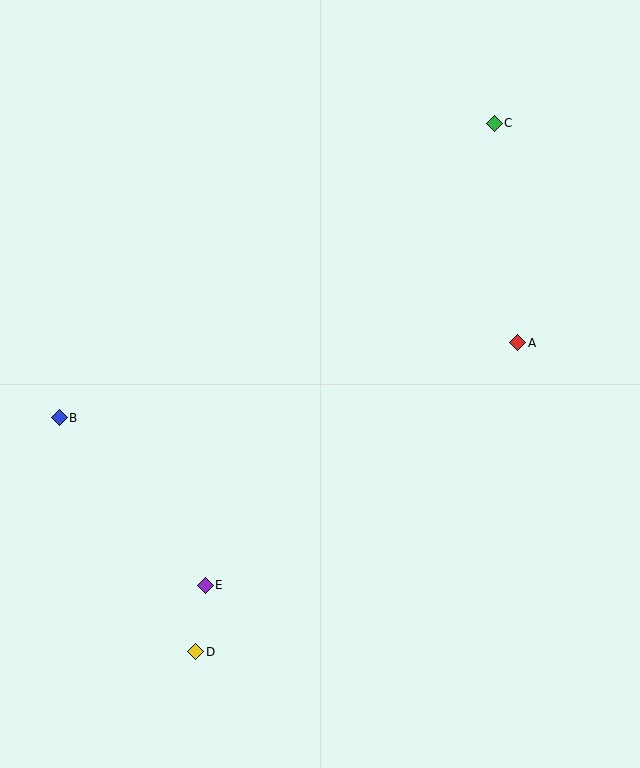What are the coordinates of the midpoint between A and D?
The midpoint between A and D is at (357, 497).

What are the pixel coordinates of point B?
Point B is at (59, 418).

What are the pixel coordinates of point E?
Point E is at (205, 585).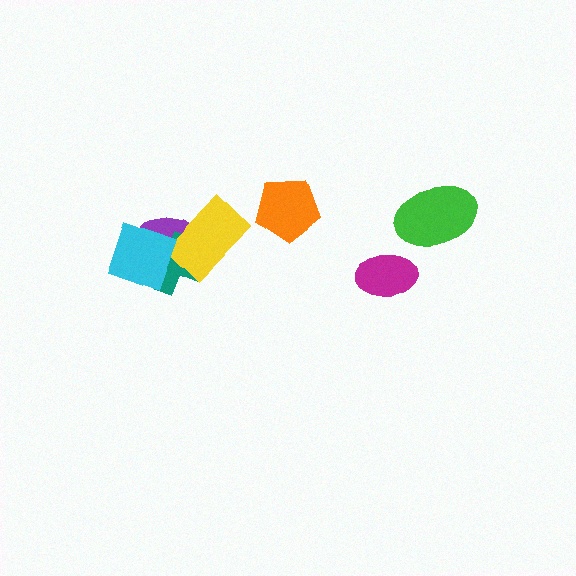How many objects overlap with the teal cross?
3 objects overlap with the teal cross.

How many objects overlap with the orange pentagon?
0 objects overlap with the orange pentagon.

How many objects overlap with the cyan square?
2 objects overlap with the cyan square.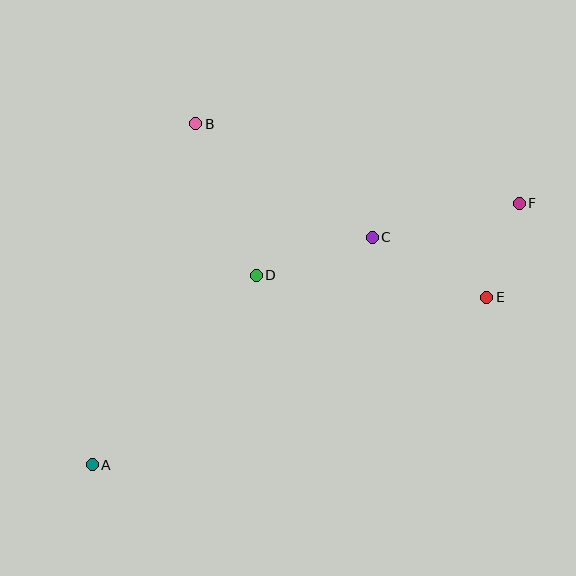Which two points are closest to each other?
Points E and F are closest to each other.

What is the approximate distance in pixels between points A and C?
The distance between A and C is approximately 361 pixels.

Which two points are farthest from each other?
Points A and F are farthest from each other.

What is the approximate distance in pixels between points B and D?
The distance between B and D is approximately 163 pixels.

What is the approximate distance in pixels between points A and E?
The distance between A and E is approximately 428 pixels.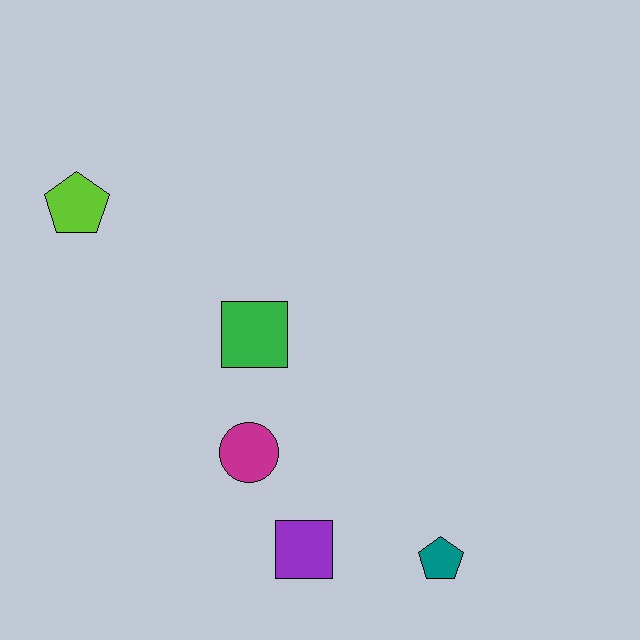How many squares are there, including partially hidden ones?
There are 2 squares.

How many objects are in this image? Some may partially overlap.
There are 5 objects.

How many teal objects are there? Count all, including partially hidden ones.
There is 1 teal object.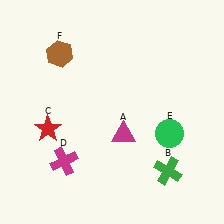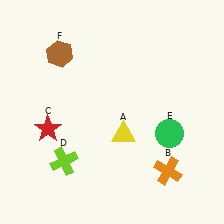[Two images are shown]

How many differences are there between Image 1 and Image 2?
There are 3 differences between the two images.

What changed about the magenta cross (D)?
In Image 1, D is magenta. In Image 2, it changed to lime.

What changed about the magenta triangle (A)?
In Image 1, A is magenta. In Image 2, it changed to yellow.